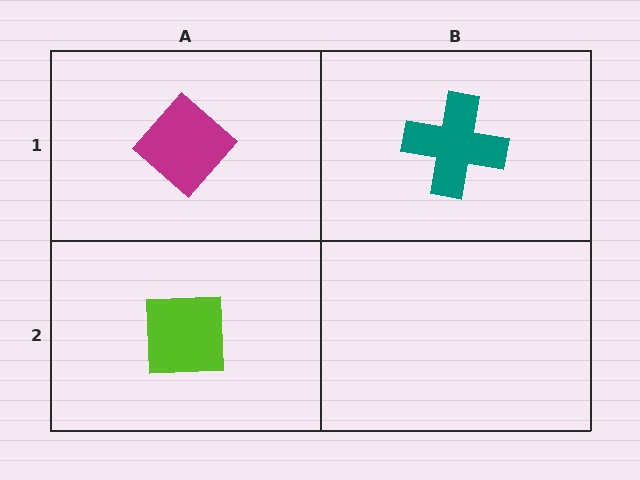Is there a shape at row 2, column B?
No, that cell is empty.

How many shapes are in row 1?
2 shapes.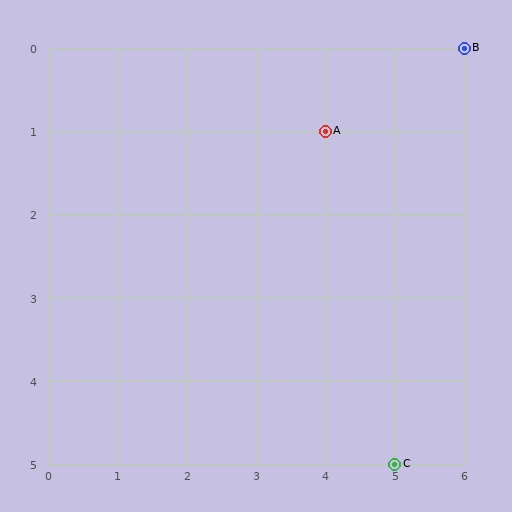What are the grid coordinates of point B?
Point B is at grid coordinates (6, 0).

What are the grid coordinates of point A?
Point A is at grid coordinates (4, 1).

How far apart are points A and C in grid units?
Points A and C are 1 column and 4 rows apart (about 4.1 grid units diagonally).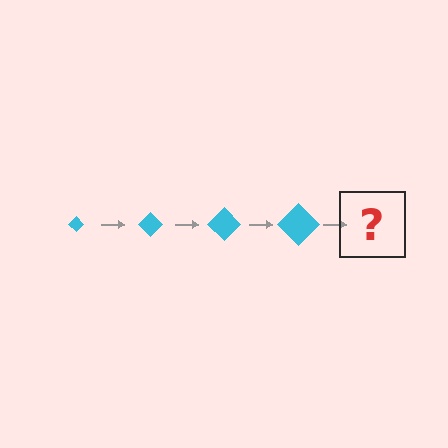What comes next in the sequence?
The next element should be a cyan diamond, larger than the previous one.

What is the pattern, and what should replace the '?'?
The pattern is that the diamond gets progressively larger each step. The '?' should be a cyan diamond, larger than the previous one.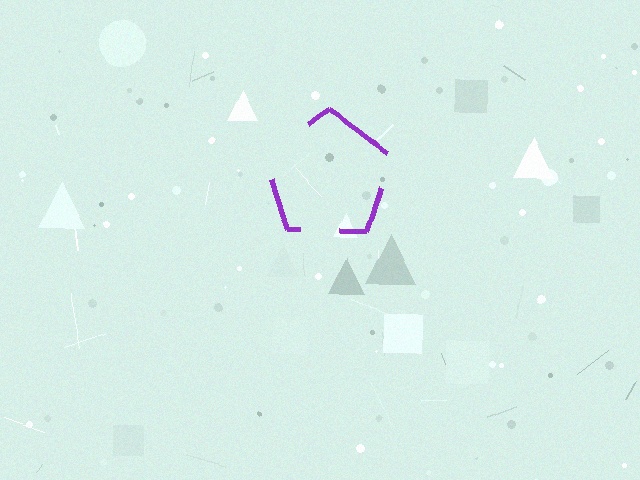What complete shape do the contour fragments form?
The contour fragments form a pentagon.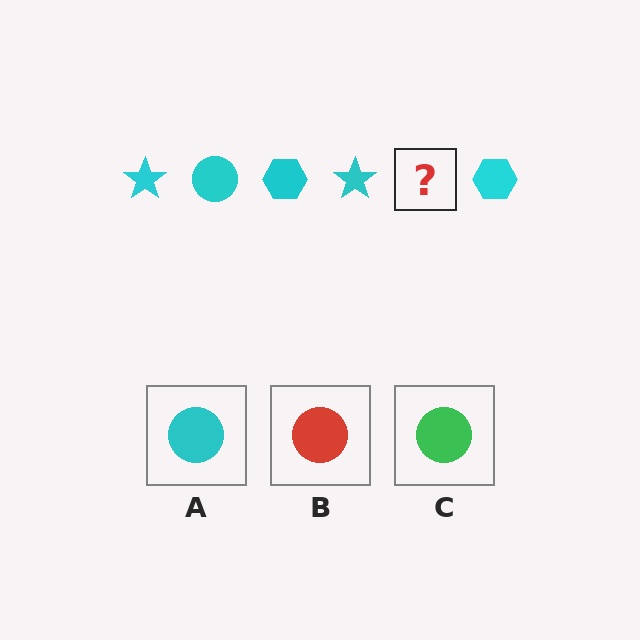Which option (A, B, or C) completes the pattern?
A.